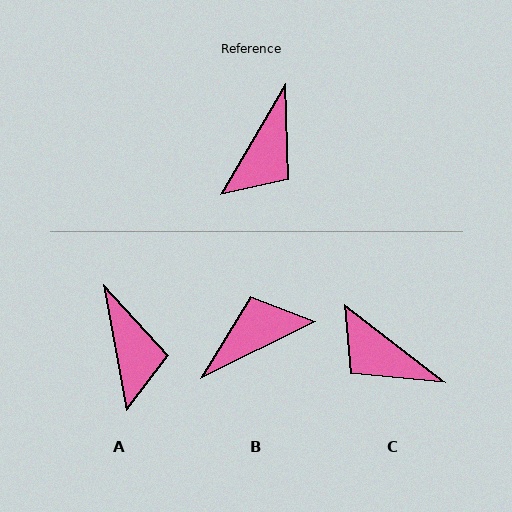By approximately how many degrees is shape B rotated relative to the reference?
Approximately 147 degrees counter-clockwise.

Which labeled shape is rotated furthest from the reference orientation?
B, about 147 degrees away.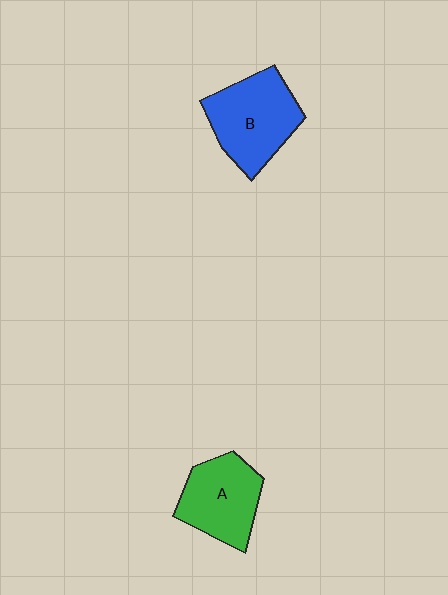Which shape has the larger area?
Shape B (blue).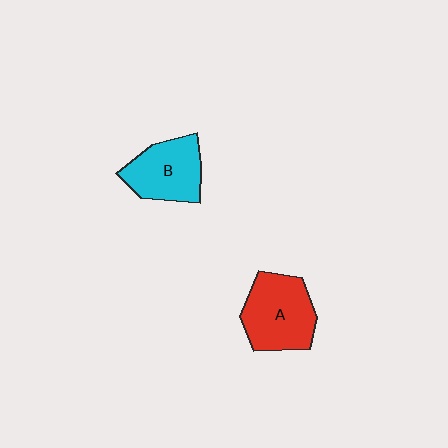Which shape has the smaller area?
Shape B (cyan).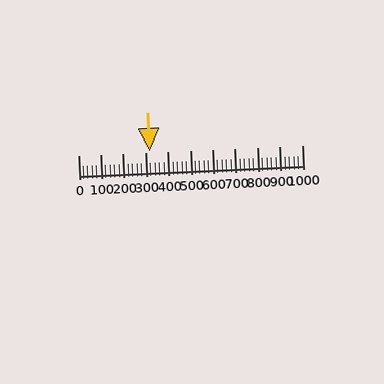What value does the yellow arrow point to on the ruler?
The yellow arrow points to approximately 320.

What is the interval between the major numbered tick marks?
The major tick marks are spaced 100 units apart.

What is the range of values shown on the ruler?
The ruler shows values from 0 to 1000.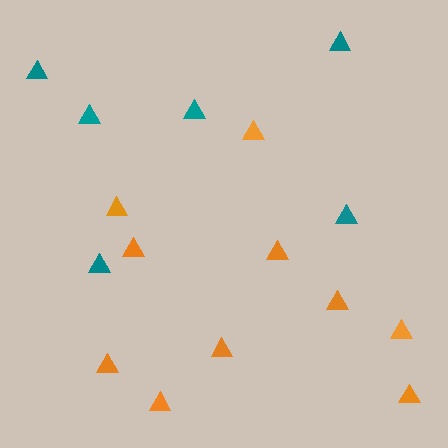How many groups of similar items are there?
There are 2 groups: one group of orange triangles (10) and one group of teal triangles (6).